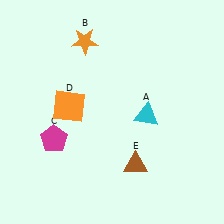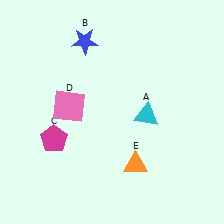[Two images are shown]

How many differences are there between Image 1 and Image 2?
There are 3 differences between the two images.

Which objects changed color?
B changed from orange to blue. D changed from orange to pink. E changed from brown to orange.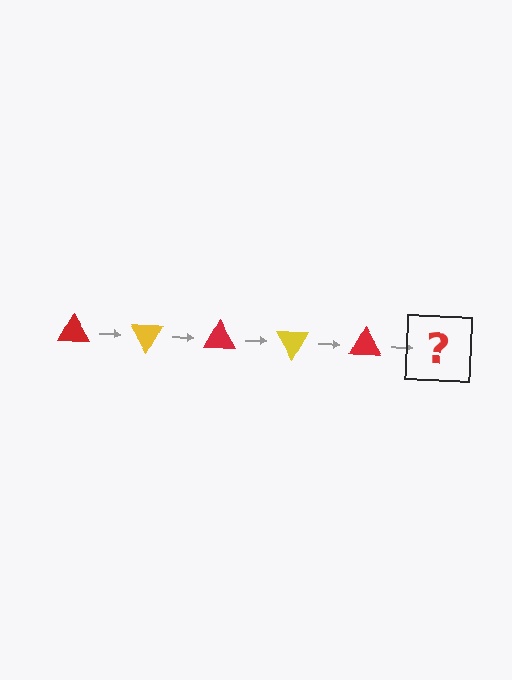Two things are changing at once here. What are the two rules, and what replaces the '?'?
The two rules are that it rotates 60 degrees each step and the color cycles through red and yellow. The '?' should be a yellow triangle, rotated 300 degrees from the start.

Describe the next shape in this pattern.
It should be a yellow triangle, rotated 300 degrees from the start.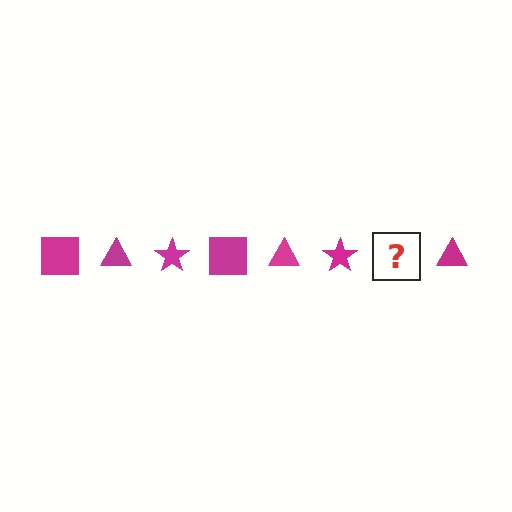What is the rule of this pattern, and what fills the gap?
The rule is that the pattern cycles through square, triangle, star shapes in magenta. The gap should be filled with a magenta square.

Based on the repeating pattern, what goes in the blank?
The blank should be a magenta square.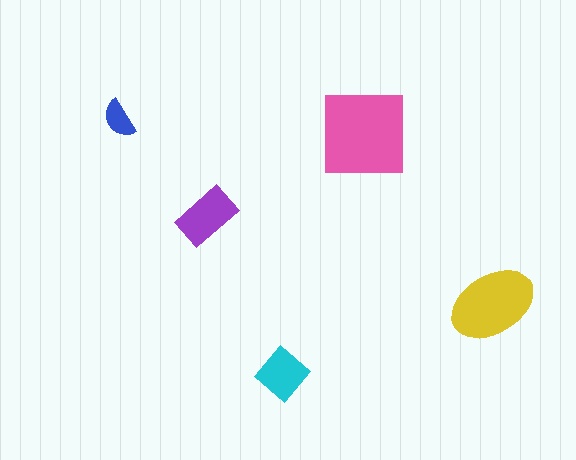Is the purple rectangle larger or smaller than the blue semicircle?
Larger.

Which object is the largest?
The pink square.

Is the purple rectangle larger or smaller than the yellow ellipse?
Smaller.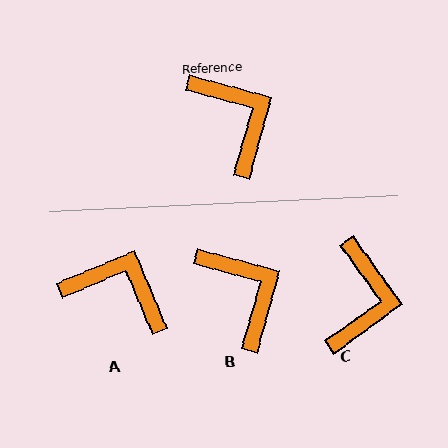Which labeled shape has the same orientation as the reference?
B.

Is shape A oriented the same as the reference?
No, it is off by about 38 degrees.